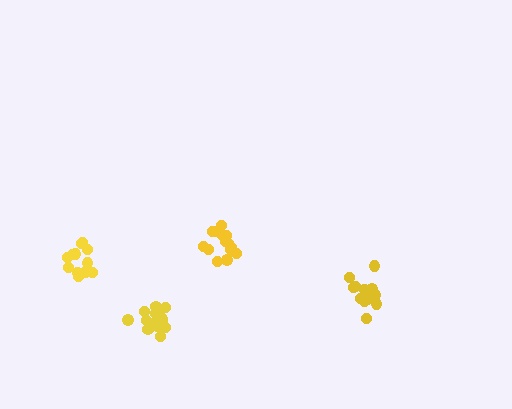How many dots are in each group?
Group 1: 13 dots, Group 2: 12 dots, Group 3: 14 dots, Group 4: 18 dots (57 total).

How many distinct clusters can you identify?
There are 4 distinct clusters.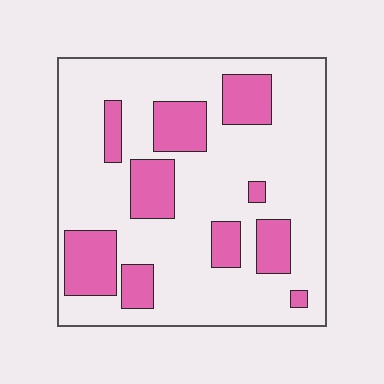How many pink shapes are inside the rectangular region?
10.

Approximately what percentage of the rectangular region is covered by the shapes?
Approximately 25%.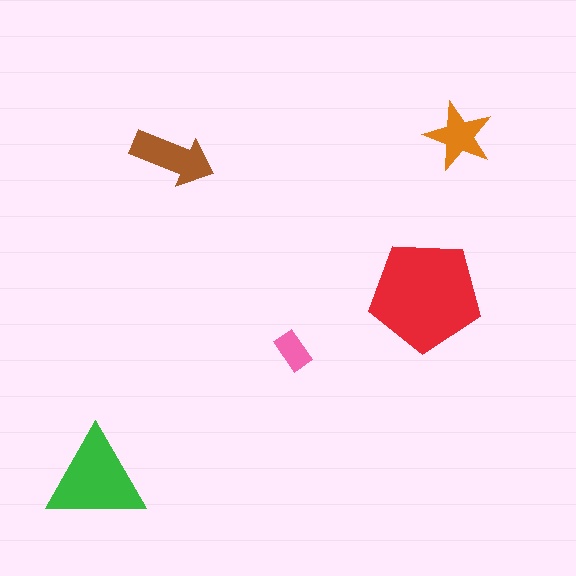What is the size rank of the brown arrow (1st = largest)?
3rd.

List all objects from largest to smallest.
The red pentagon, the green triangle, the brown arrow, the orange star, the pink rectangle.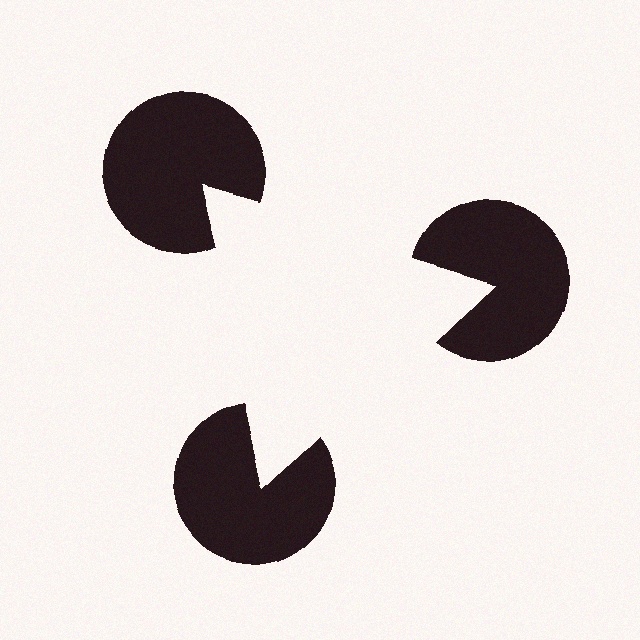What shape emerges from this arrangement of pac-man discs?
An illusory triangle — its edges are inferred from the aligned wedge cuts in the pac-man discs, not physically drawn.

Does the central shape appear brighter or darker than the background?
It typically appears slightly brighter than the background, even though no actual brightness change is drawn.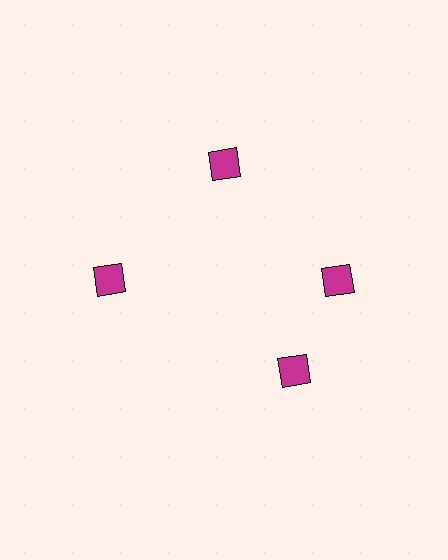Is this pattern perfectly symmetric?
No. The 4 magenta diamonds are arranged in a ring, but one element near the 6 o'clock position is rotated out of alignment along the ring, breaking the 4-fold rotational symmetry.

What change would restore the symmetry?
The symmetry would be restored by rotating it back into even spacing with its neighbors so that all 4 diamonds sit at equal angles and equal distance from the center.